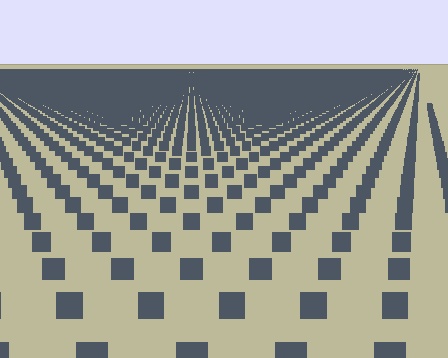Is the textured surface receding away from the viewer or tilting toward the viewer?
The surface is receding away from the viewer. Texture elements get smaller and denser toward the top.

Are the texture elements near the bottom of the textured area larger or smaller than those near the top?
Larger. Near the bottom, elements are closer to the viewer and appear at a bigger on-screen size.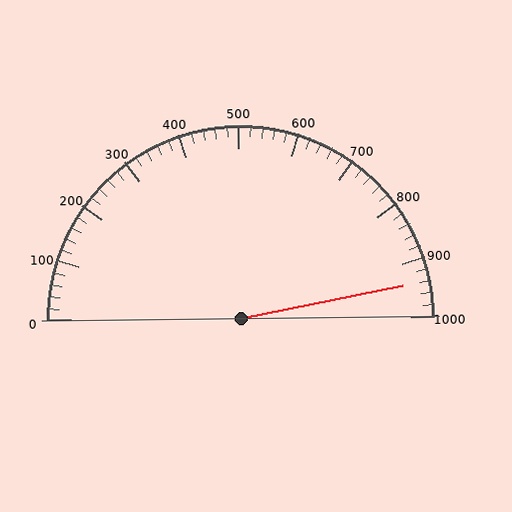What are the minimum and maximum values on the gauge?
The gauge ranges from 0 to 1000.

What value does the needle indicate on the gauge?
The needle indicates approximately 940.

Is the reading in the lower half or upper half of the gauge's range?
The reading is in the upper half of the range (0 to 1000).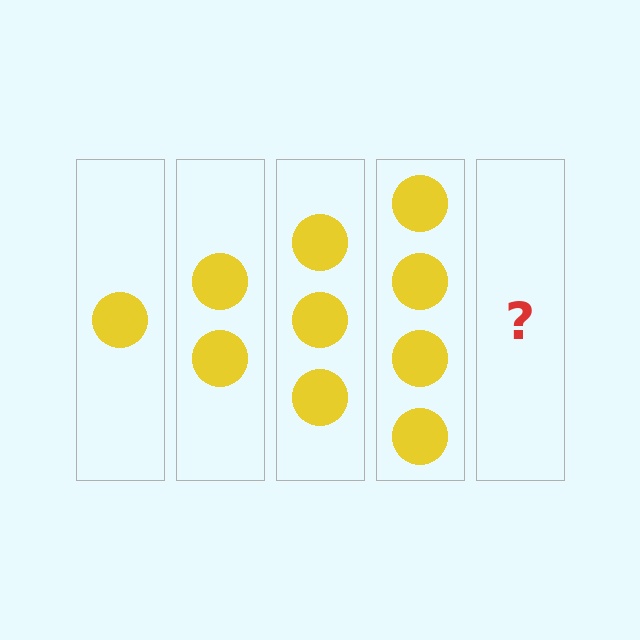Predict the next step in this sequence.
The next step is 5 circles.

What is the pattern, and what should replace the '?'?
The pattern is that each step adds one more circle. The '?' should be 5 circles.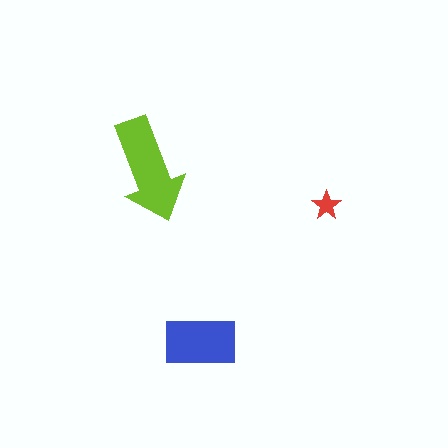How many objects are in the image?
There are 3 objects in the image.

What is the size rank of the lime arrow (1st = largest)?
1st.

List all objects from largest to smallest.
The lime arrow, the blue rectangle, the red star.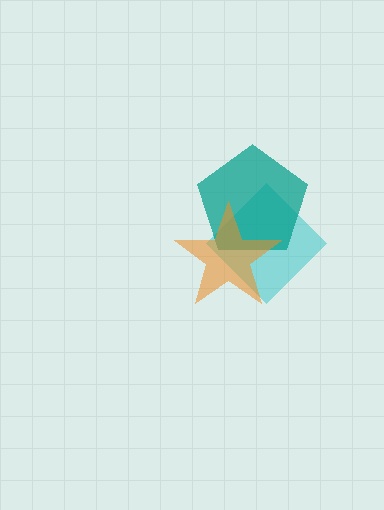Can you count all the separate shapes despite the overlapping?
Yes, there are 3 separate shapes.